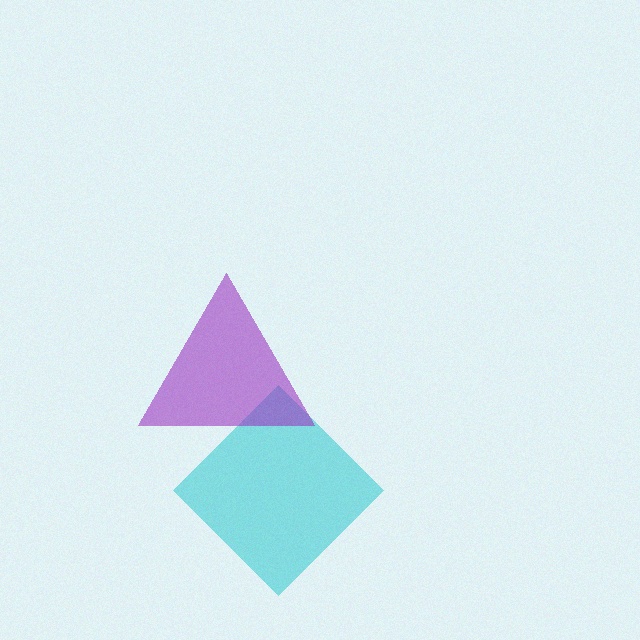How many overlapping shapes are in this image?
There are 2 overlapping shapes in the image.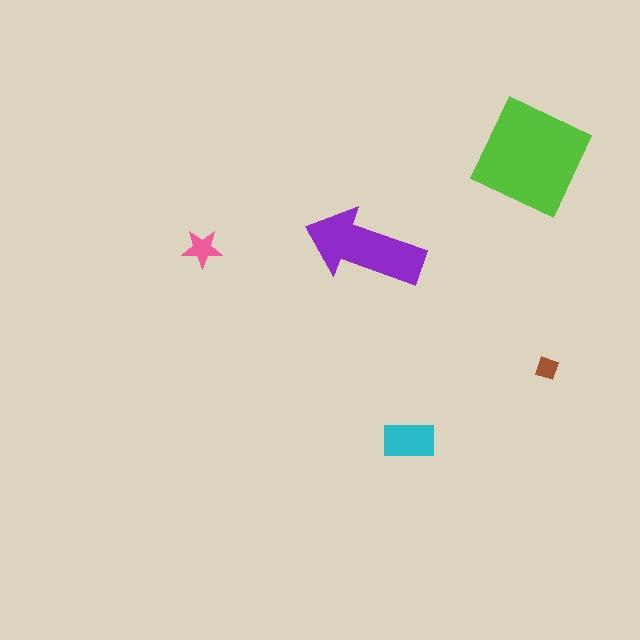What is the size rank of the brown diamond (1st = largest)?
5th.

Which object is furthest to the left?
The pink star is leftmost.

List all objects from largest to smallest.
The lime square, the purple arrow, the cyan rectangle, the pink star, the brown diamond.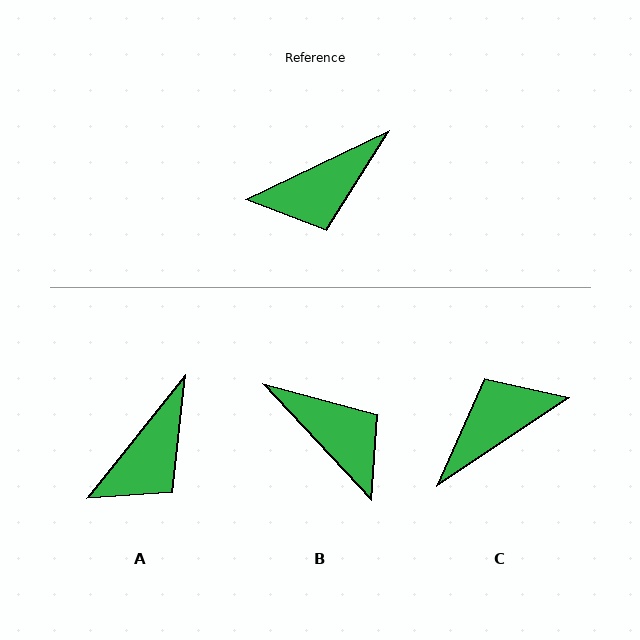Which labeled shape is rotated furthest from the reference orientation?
C, about 172 degrees away.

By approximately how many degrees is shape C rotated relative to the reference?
Approximately 172 degrees clockwise.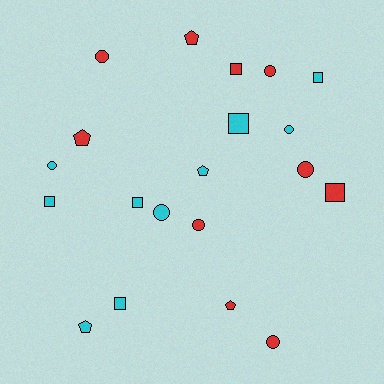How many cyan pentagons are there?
There are 2 cyan pentagons.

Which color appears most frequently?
Red, with 10 objects.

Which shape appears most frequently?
Circle, with 8 objects.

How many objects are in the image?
There are 20 objects.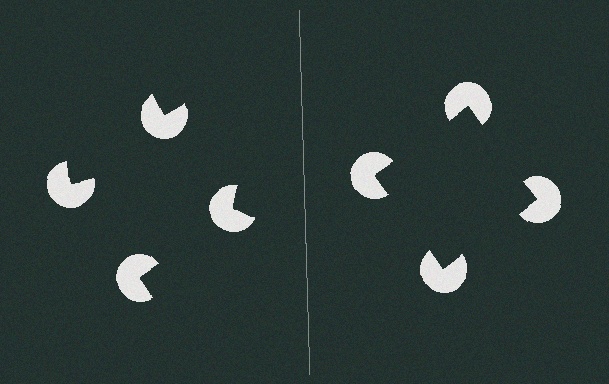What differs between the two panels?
The pac-man discs are positioned identically on both sides; only the wedge orientations differ. On the right they align to a square; on the left they are misaligned.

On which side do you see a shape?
An illusory square appears on the right side. On the left side the wedge cuts are rotated, so no coherent shape forms.